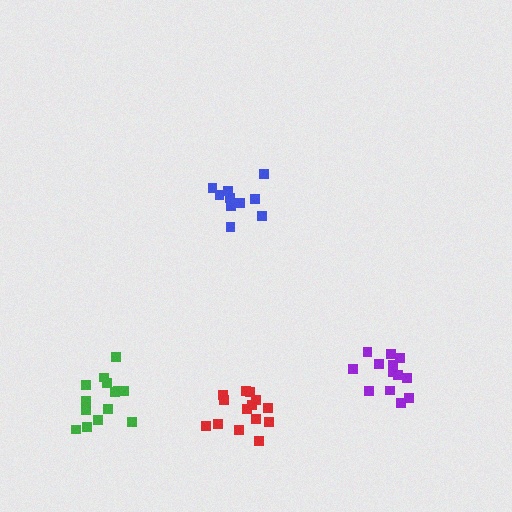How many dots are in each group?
Group 1: 10 dots, Group 2: 13 dots, Group 3: 14 dots, Group 4: 14 dots (51 total).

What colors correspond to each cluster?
The clusters are colored: blue, purple, green, red.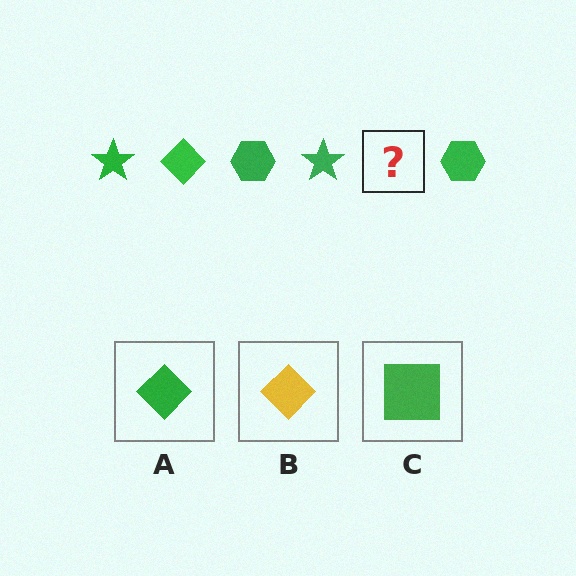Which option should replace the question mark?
Option A.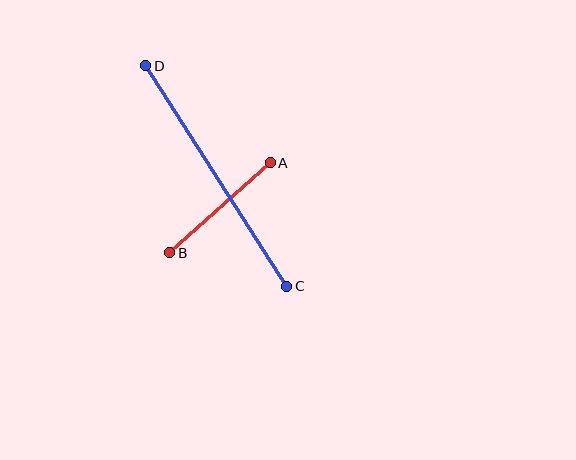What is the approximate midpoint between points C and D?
The midpoint is at approximately (216, 176) pixels.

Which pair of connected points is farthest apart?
Points C and D are farthest apart.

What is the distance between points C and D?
The distance is approximately 262 pixels.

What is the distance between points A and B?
The distance is approximately 135 pixels.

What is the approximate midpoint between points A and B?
The midpoint is at approximately (220, 208) pixels.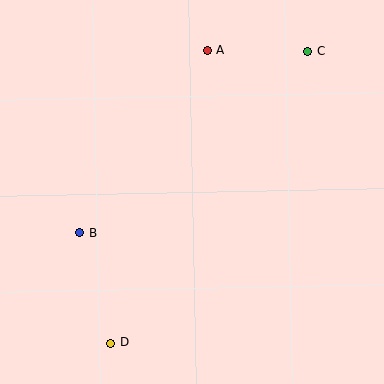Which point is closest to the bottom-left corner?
Point D is closest to the bottom-left corner.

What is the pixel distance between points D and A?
The distance between D and A is 308 pixels.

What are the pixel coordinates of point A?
Point A is at (207, 50).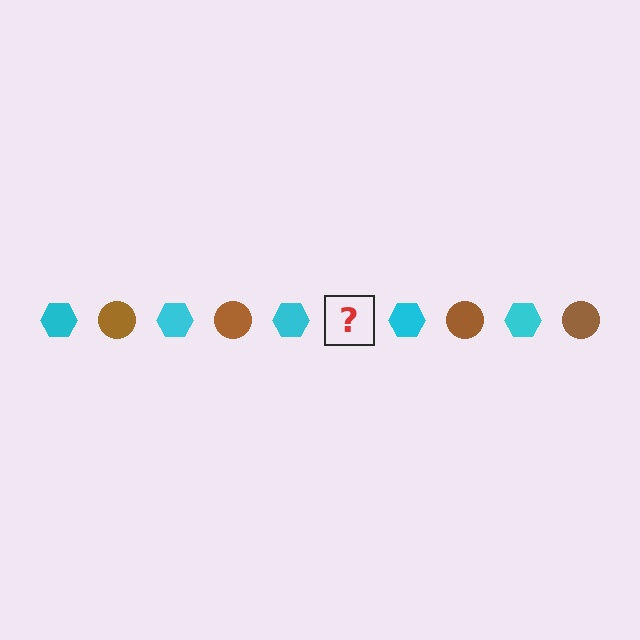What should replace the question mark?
The question mark should be replaced with a brown circle.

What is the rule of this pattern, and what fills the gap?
The rule is that the pattern alternates between cyan hexagon and brown circle. The gap should be filled with a brown circle.